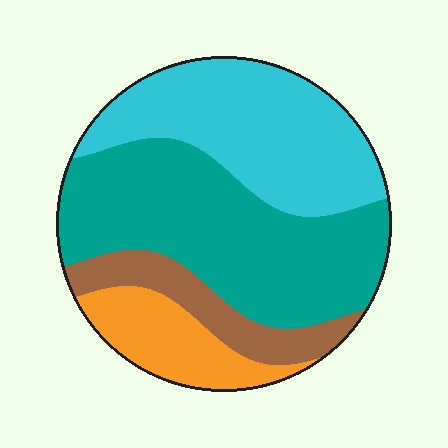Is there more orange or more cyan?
Cyan.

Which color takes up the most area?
Teal, at roughly 40%.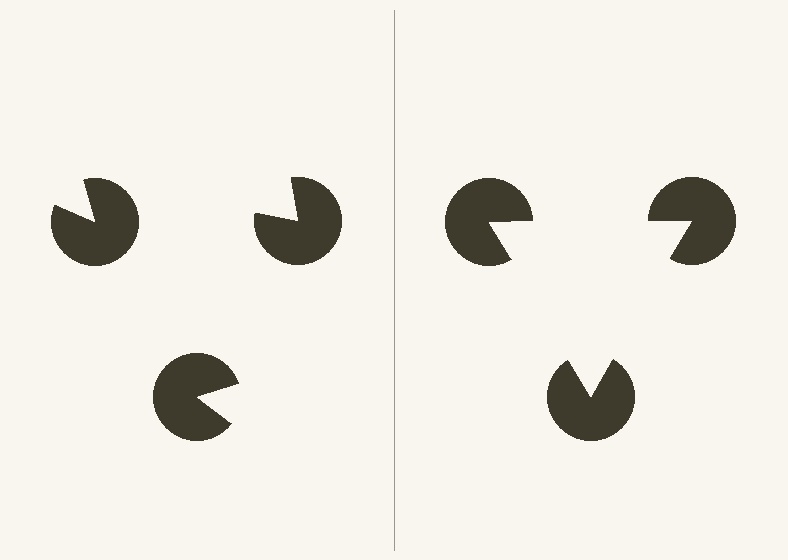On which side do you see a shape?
An illusory triangle appears on the right side. On the left side the wedge cuts are rotated, so no coherent shape forms.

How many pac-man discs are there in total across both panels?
6 — 3 on each side.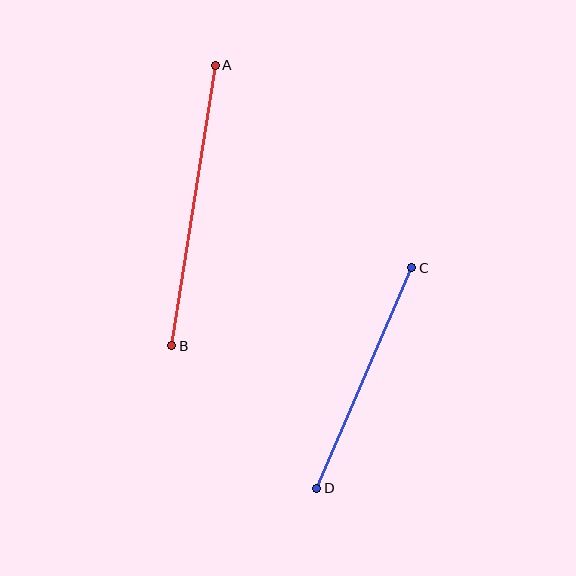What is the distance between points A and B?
The distance is approximately 284 pixels.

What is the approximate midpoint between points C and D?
The midpoint is at approximately (364, 378) pixels.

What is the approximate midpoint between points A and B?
The midpoint is at approximately (194, 205) pixels.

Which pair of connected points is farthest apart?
Points A and B are farthest apart.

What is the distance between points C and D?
The distance is approximately 240 pixels.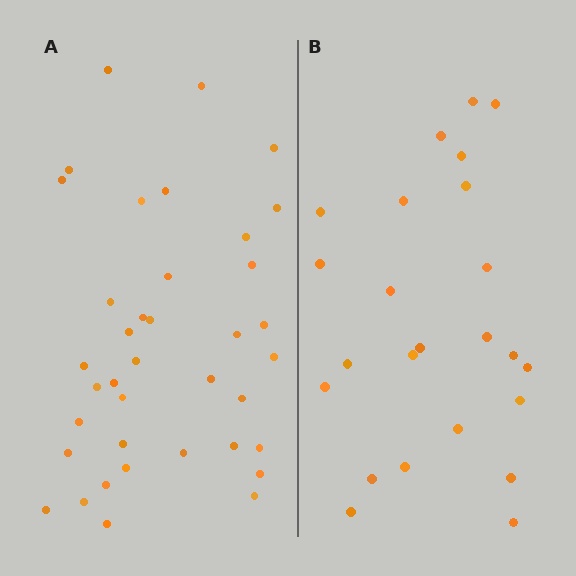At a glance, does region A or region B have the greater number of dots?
Region A (the left region) has more dots.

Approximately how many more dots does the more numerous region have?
Region A has approximately 15 more dots than region B.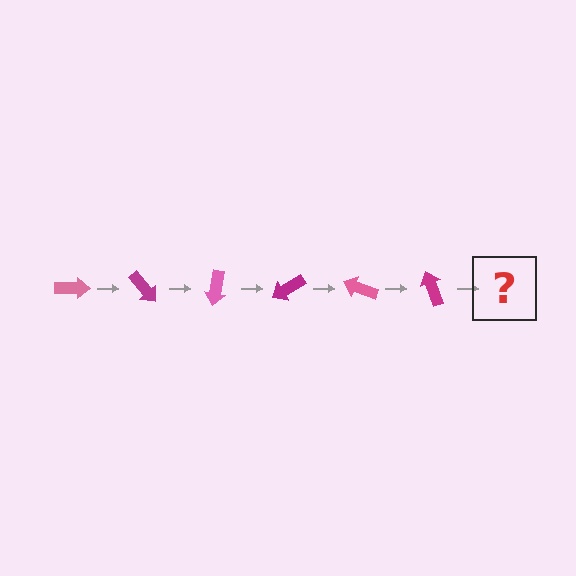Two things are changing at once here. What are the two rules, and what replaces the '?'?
The two rules are that it rotates 50 degrees each step and the color cycles through pink and magenta. The '?' should be a pink arrow, rotated 300 degrees from the start.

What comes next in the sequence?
The next element should be a pink arrow, rotated 300 degrees from the start.